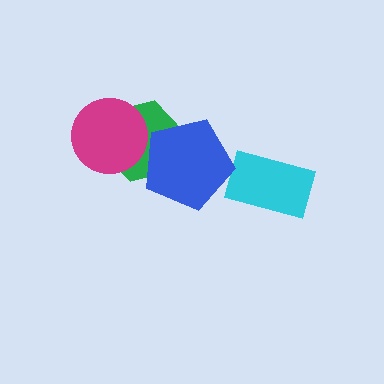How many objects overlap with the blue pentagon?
1 object overlaps with the blue pentagon.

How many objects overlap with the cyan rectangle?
0 objects overlap with the cyan rectangle.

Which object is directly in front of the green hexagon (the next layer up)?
The blue pentagon is directly in front of the green hexagon.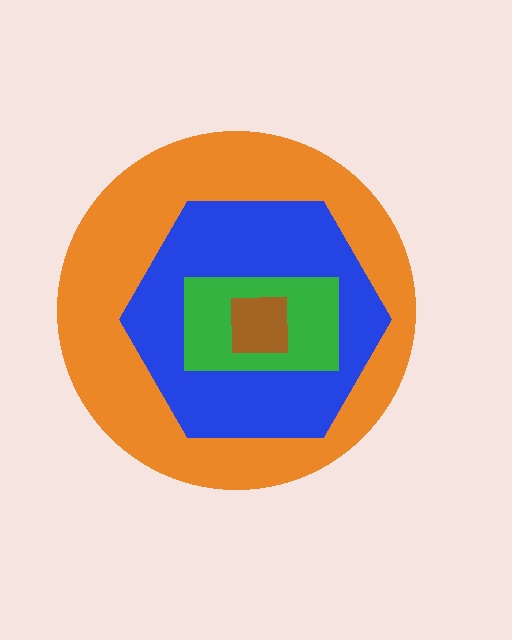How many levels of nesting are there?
4.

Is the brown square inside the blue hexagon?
Yes.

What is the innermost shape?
The brown square.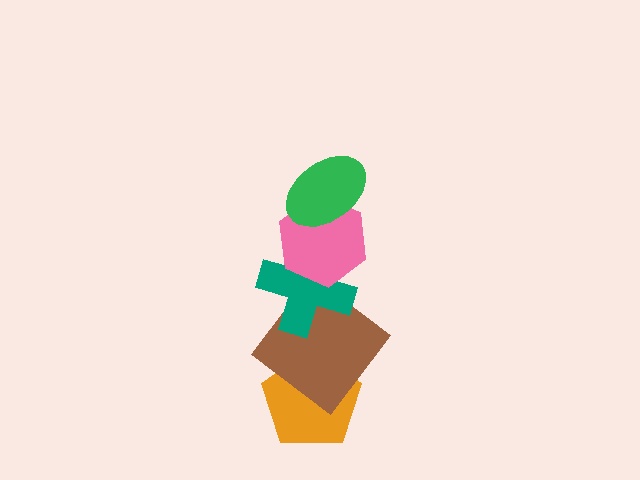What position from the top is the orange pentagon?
The orange pentagon is 5th from the top.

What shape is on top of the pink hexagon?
The green ellipse is on top of the pink hexagon.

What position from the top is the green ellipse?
The green ellipse is 1st from the top.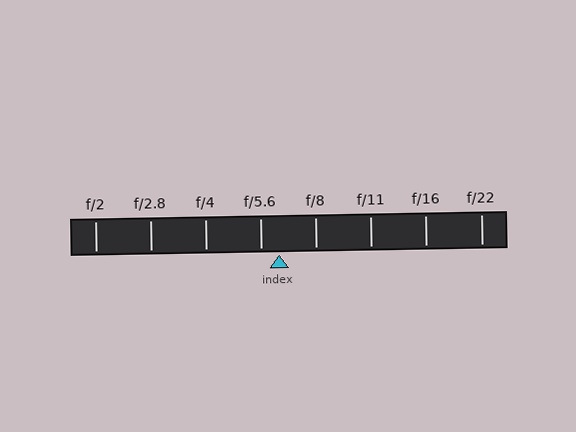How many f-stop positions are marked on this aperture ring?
There are 8 f-stop positions marked.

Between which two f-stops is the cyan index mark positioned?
The index mark is between f/5.6 and f/8.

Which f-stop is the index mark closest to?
The index mark is closest to f/5.6.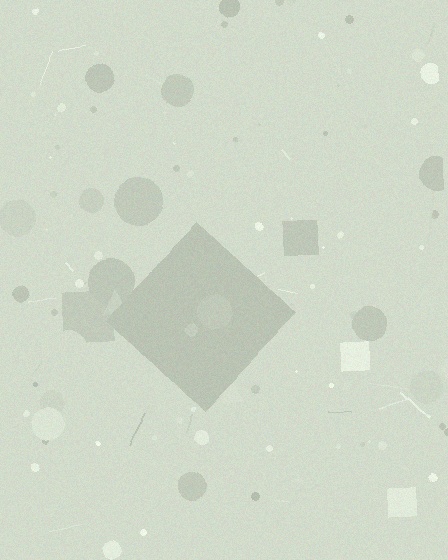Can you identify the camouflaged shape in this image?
The camouflaged shape is a diamond.